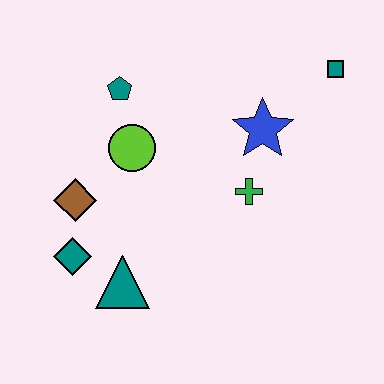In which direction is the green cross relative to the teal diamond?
The green cross is to the right of the teal diamond.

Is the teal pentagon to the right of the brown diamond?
Yes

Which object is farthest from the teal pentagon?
The teal square is farthest from the teal pentagon.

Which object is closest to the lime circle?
The teal pentagon is closest to the lime circle.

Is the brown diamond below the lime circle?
Yes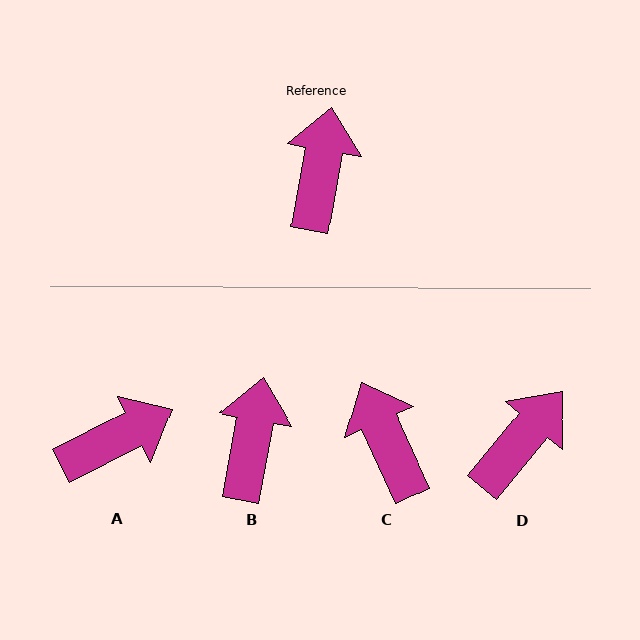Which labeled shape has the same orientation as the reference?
B.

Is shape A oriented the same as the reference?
No, it is off by about 53 degrees.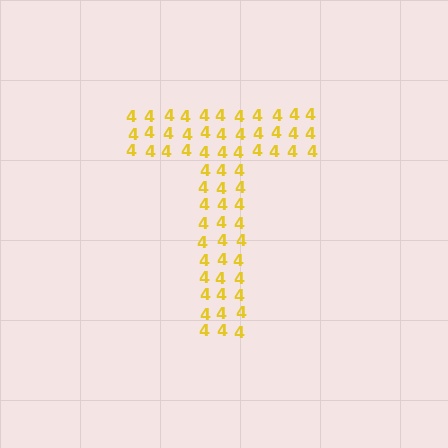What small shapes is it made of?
It is made of small digit 4's.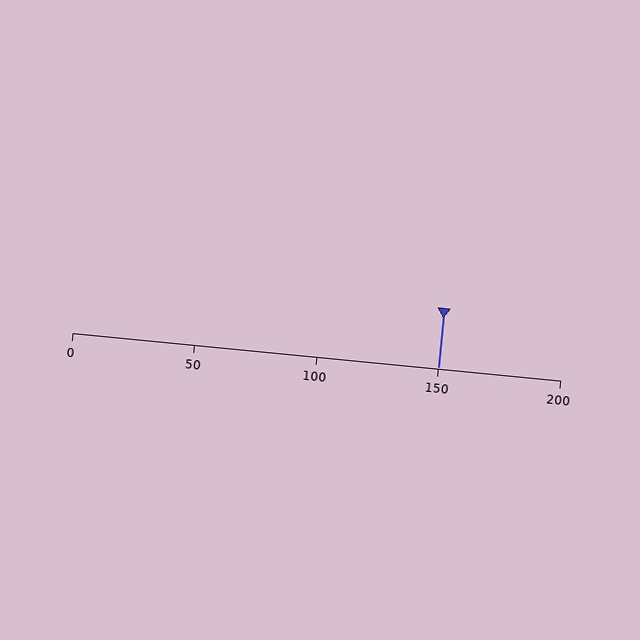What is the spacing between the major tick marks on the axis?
The major ticks are spaced 50 apart.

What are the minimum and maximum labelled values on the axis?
The axis runs from 0 to 200.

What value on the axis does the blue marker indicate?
The marker indicates approximately 150.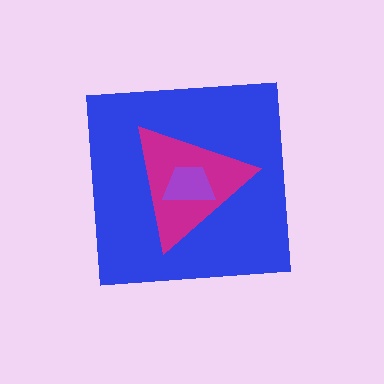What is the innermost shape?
The purple trapezoid.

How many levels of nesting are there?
3.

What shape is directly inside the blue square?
The magenta triangle.